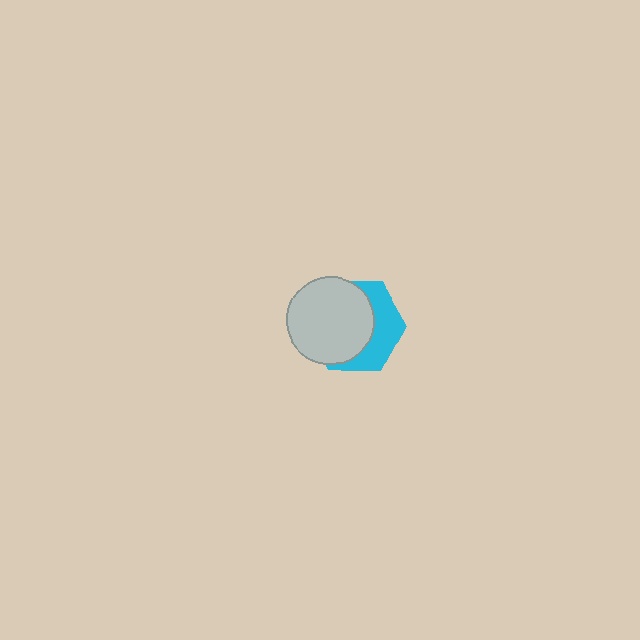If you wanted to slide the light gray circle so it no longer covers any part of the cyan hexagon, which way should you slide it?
Slide it toward the upper-left — that is the most direct way to separate the two shapes.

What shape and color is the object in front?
The object in front is a light gray circle.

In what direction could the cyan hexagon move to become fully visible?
The cyan hexagon could move toward the lower-right. That would shift it out from behind the light gray circle entirely.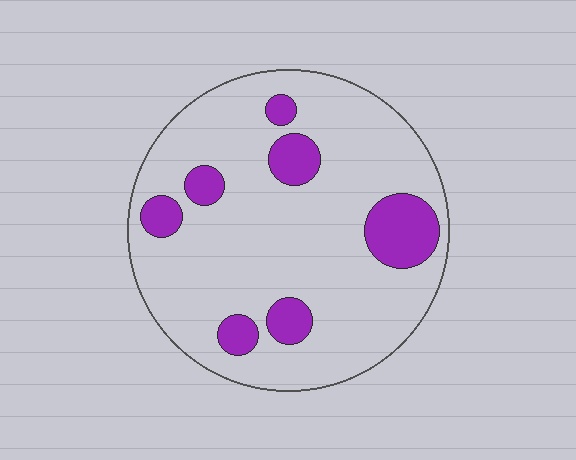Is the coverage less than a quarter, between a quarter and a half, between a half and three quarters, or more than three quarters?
Less than a quarter.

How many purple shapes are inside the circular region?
7.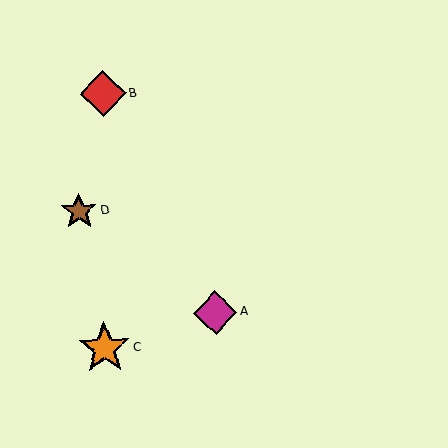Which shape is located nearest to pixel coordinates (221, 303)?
The magenta diamond (labeled A) at (215, 313) is nearest to that location.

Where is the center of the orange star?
The center of the orange star is at (104, 348).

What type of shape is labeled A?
Shape A is a magenta diamond.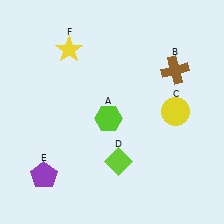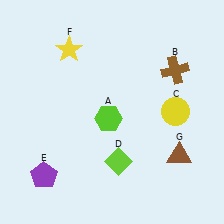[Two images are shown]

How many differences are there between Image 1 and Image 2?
There is 1 difference between the two images.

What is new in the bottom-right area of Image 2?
A brown triangle (G) was added in the bottom-right area of Image 2.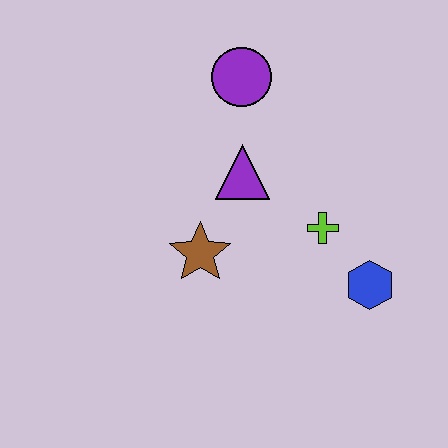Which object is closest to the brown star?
The purple triangle is closest to the brown star.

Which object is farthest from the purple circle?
The blue hexagon is farthest from the purple circle.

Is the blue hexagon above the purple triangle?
No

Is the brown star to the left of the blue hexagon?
Yes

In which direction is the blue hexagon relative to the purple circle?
The blue hexagon is below the purple circle.